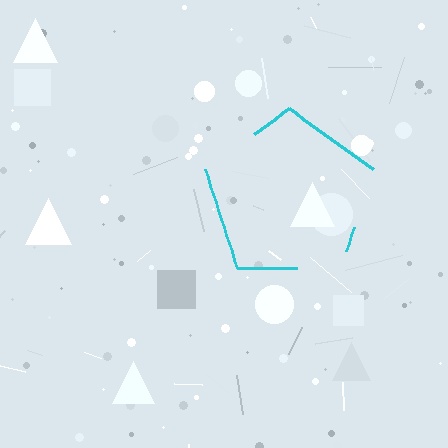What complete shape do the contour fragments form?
The contour fragments form a pentagon.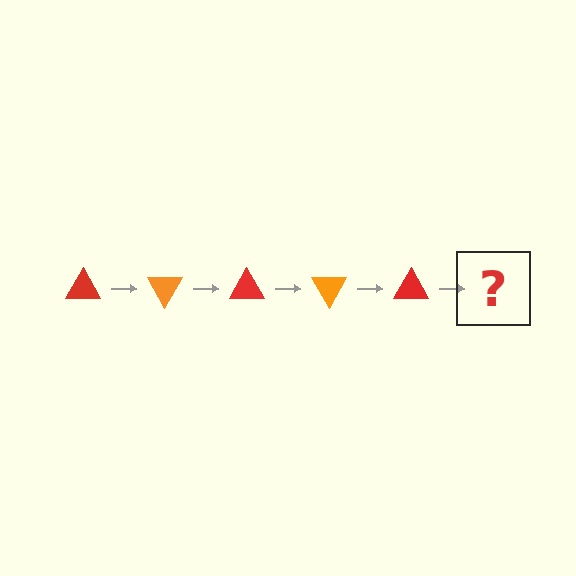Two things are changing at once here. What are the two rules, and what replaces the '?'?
The two rules are that it rotates 60 degrees each step and the color cycles through red and orange. The '?' should be an orange triangle, rotated 300 degrees from the start.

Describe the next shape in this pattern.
It should be an orange triangle, rotated 300 degrees from the start.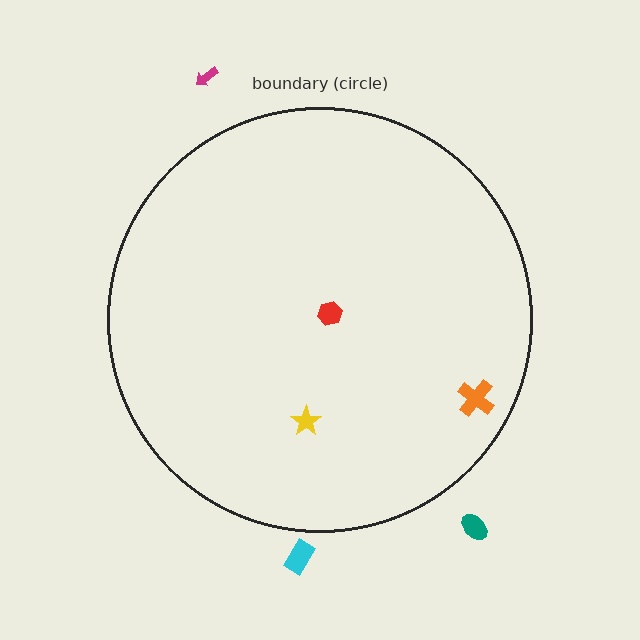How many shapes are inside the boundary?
3 inside, 3 outside.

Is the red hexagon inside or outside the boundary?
Inside.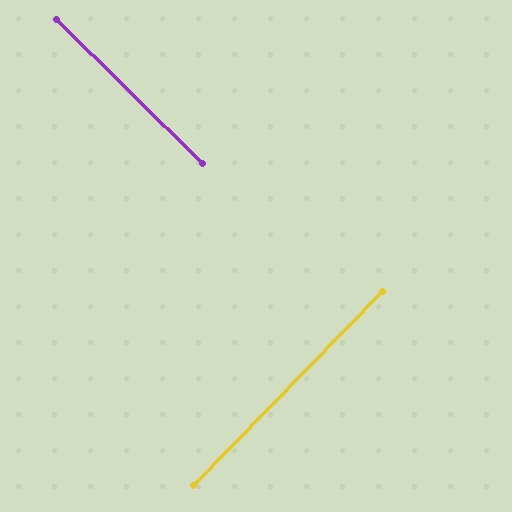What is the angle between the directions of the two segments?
Approximately 90 degrees.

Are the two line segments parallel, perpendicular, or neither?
Perpendicular — they meet at approximately 90°.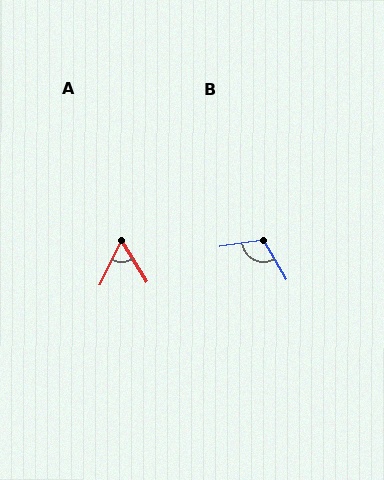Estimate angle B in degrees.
Approximately 111 degrees.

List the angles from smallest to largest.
A (58°), B (111°).